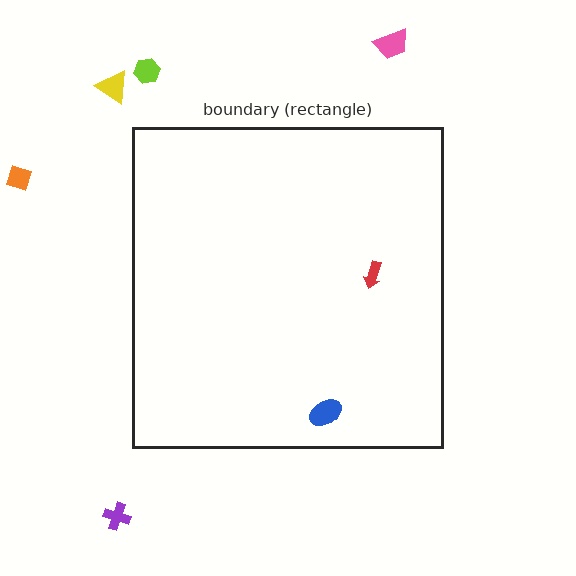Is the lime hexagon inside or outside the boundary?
Outside.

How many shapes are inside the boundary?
2 inside, 5 outside.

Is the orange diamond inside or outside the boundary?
Outside.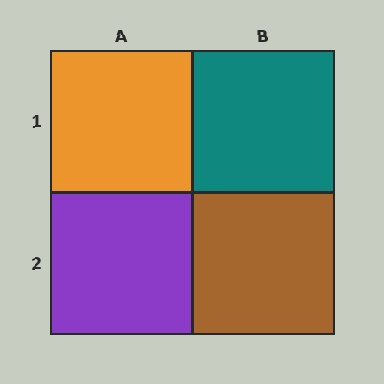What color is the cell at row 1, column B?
Teal.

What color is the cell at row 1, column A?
Orange.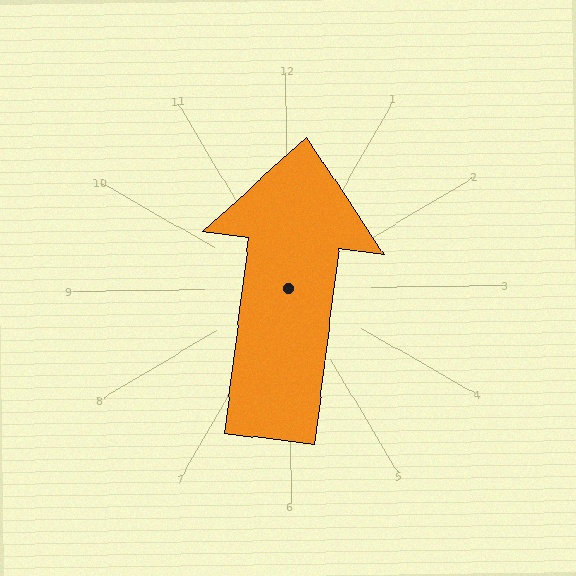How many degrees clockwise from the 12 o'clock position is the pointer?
Approximately 8 degrees.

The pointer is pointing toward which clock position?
Roughly 12 o'clock.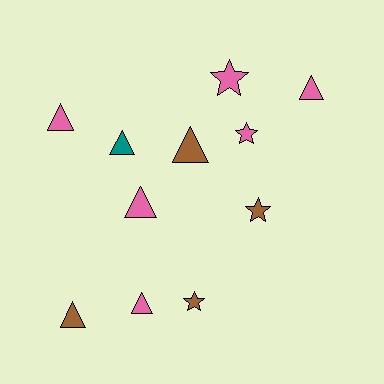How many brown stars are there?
There are 2 brown stars.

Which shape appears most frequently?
Triangle, with 7 objects.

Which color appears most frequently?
Pink, with 6 objects.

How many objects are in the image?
There are 11 objects.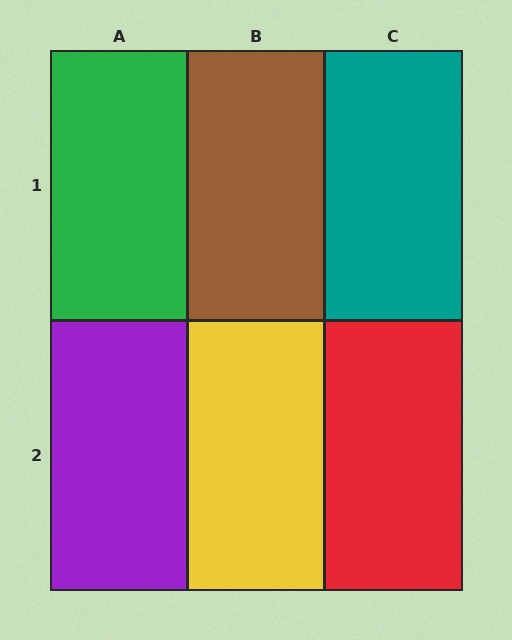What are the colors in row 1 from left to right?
Green, brown, teal.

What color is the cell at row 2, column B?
Yellow.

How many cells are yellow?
1 cell is yellow.